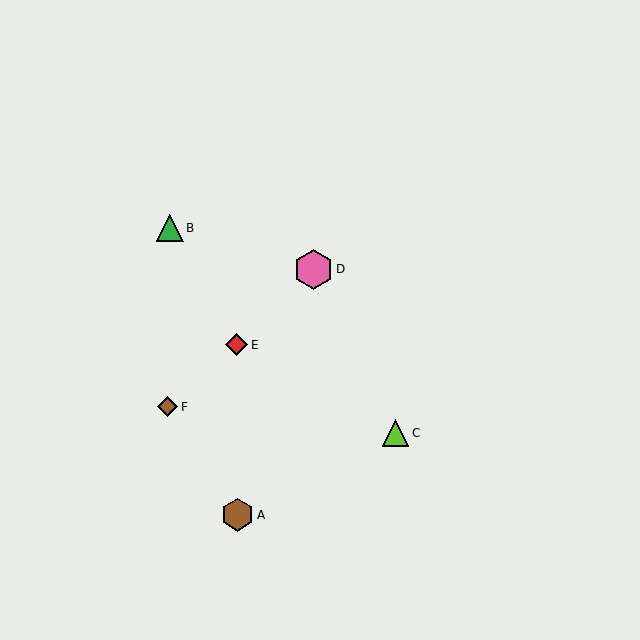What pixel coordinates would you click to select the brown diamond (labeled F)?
Click at (168, 407) to select the brown diamond F.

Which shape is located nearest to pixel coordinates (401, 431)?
The lime triangle (labeled C) at (396, 433) is nearest to that location.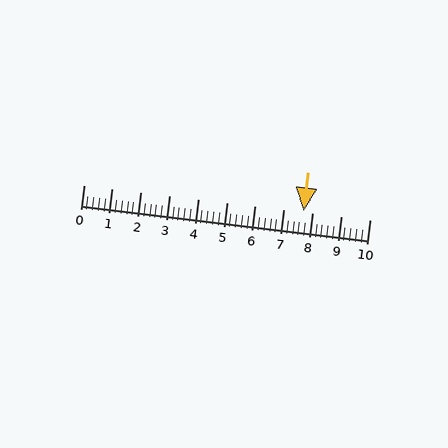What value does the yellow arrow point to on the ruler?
The yellow arrow points to approximately 7.7.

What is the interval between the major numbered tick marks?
The major tick marks are spaced 1 units apart.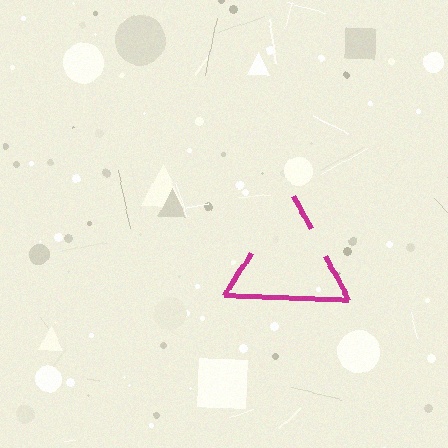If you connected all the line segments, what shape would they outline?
They would outline a triangle.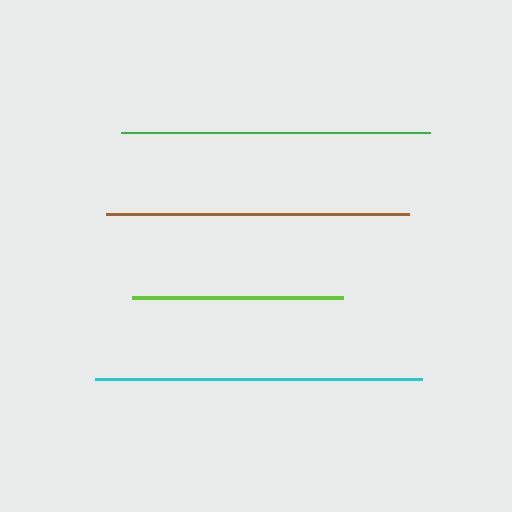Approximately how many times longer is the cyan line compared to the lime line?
The cyan line is approximately 1.5 times the length of the lime line.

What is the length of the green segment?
The green segment is approximately 309 pixels long.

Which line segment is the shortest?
The lime line is the shortest at approximately 212 pixels.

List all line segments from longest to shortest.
From longest to shortest: cyan, green, brown, lime.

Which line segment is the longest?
The cyan line is the longest at approximately 327 pixels.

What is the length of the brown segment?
The brown segment is approximately 303 pixels long.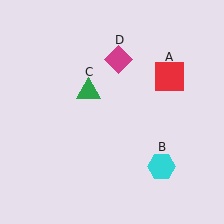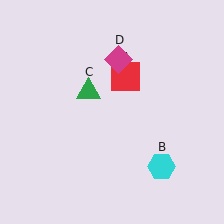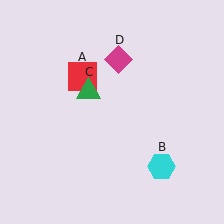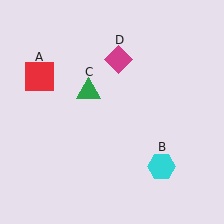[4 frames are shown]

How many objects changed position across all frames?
1 object changed position: red square (object A).